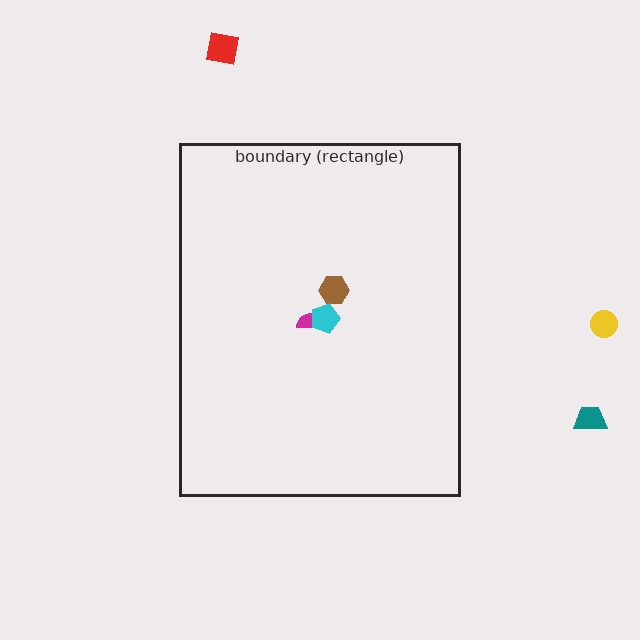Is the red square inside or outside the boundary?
Outside.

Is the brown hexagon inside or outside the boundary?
Inside.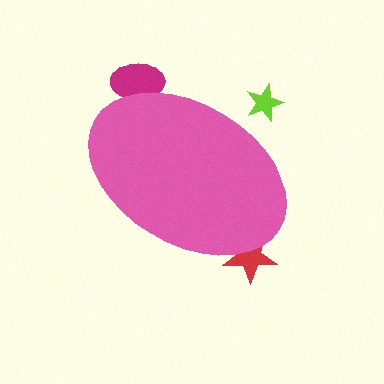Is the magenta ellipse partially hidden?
Yes, the magenta ellipse is partially hidden behind the pink ellipse.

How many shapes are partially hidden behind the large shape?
3 shapes are partially hidden.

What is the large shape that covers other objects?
A pink ellipse.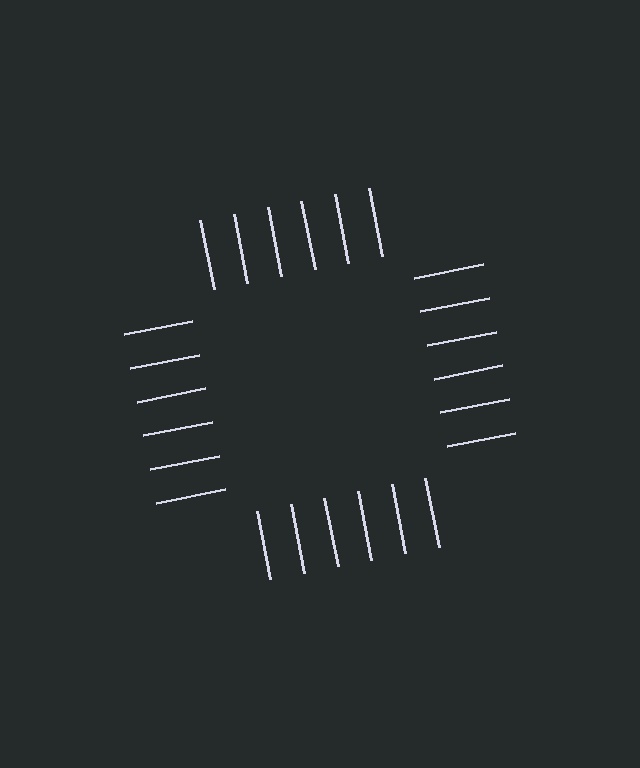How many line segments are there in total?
24 — 6 along each of the 4 edges.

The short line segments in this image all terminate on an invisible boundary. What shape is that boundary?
An illusory square — the line segments terminate on its edges but no continuous stroke is drawn.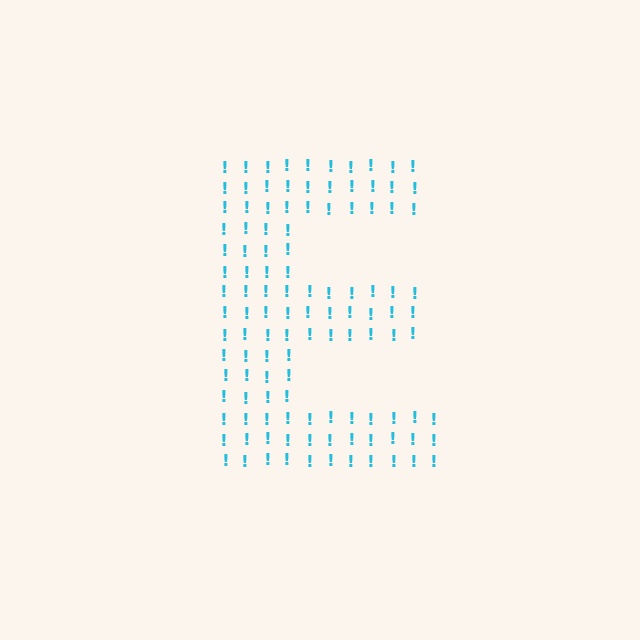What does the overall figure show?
The overall figure shows the letter E.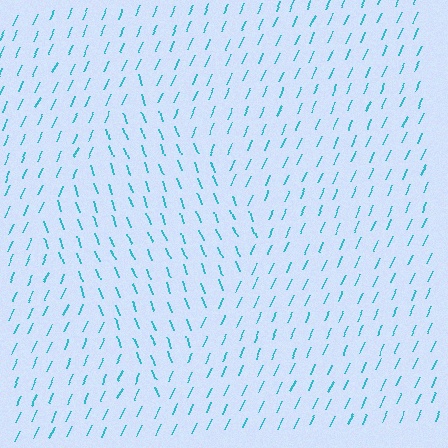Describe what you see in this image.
The image is filled with small cyan line segments. A diamond region in the image has lines oriented differently from the surrounding lines, creating a visible texture boundary.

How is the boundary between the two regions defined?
The boundary is defined purely by a change in line orientation (approximately 45 degrees difference). All lines are the same color and thickness.